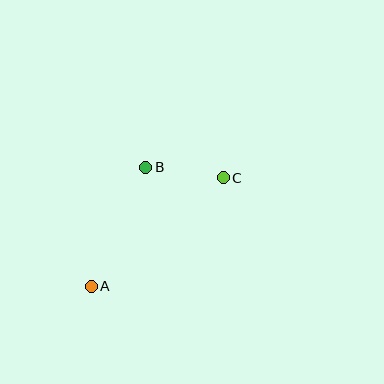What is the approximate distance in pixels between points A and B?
The distance between A and B is approximately 131 pixels.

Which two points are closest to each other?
Points B and C are closest to each other.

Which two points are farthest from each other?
Points A and C are farthest from each other.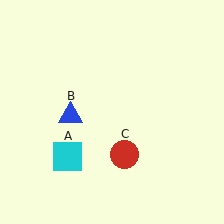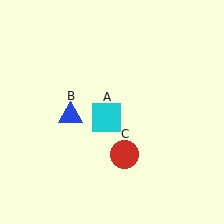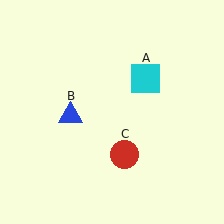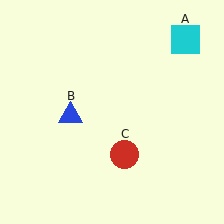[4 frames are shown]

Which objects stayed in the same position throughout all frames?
Blue triangle (object B) and red circle (object C) remained stationary.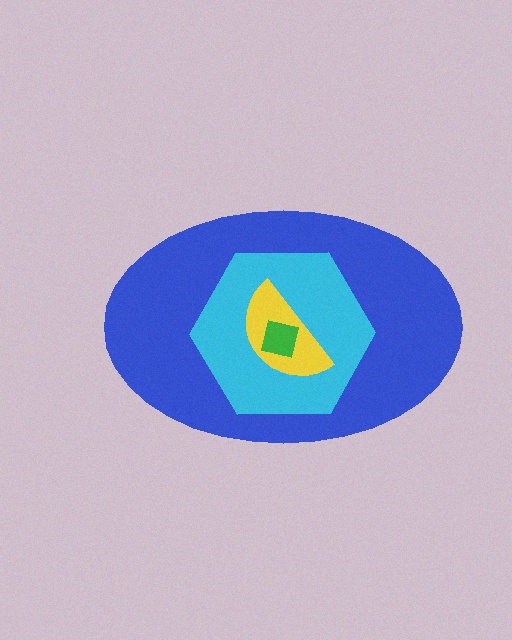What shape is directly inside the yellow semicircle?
The green square.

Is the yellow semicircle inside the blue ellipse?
Yes.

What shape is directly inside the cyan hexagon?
The yellow semicircle.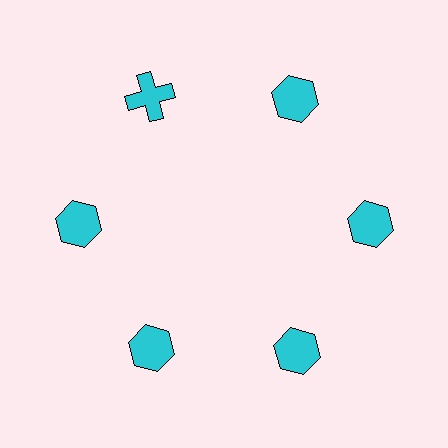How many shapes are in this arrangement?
There are 6 shapes arranged in a ring pattern.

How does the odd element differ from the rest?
It has a different shape: cross instead of hexagon.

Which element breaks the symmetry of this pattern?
The cyan cross at roughly the 11 o'clock position breaks the symmetry. All other shapes are cyan hexagons.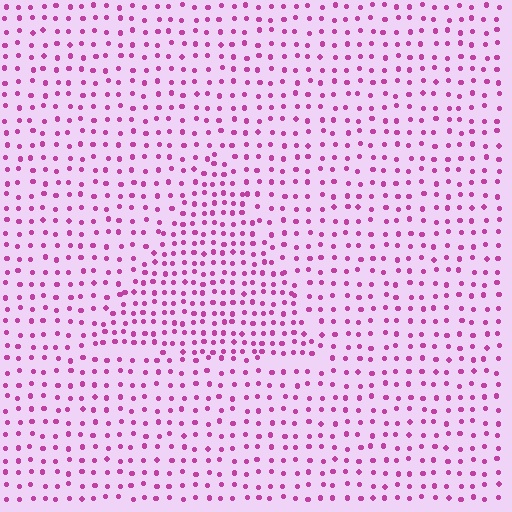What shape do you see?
I see a triangle.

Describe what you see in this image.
The image contains small magenta elements arranged at two different densities. A triangle-shaped region is visible where the elements are more densely packed than the surrounding area.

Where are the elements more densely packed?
The elements are more densely packed inside the triangle boundary.